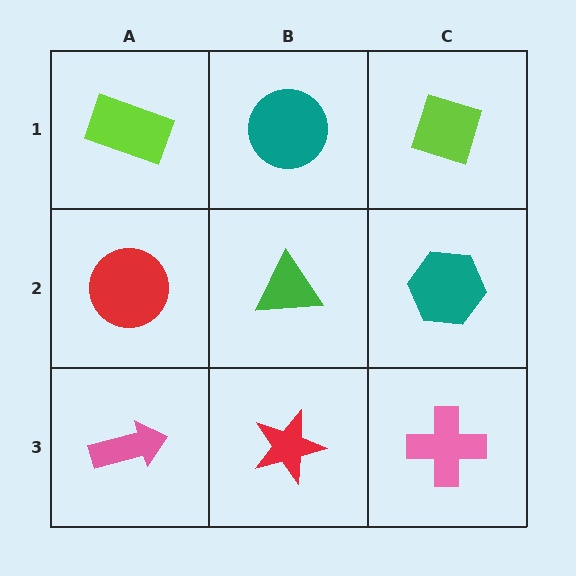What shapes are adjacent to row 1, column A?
A red circle (row 2, column A), a teal circle (row 1, column B).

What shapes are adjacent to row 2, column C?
A lime diamond (row 1, column C), a pink cross (row 3, column C), a green triangle (row 2, column B).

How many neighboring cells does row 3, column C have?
2.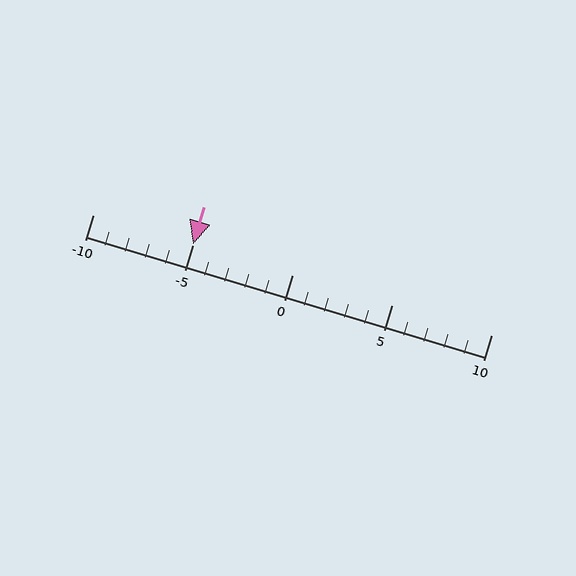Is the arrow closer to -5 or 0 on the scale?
The arrow is closer to -5.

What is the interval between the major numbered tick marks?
The major tick marks are spaced 5 units apart.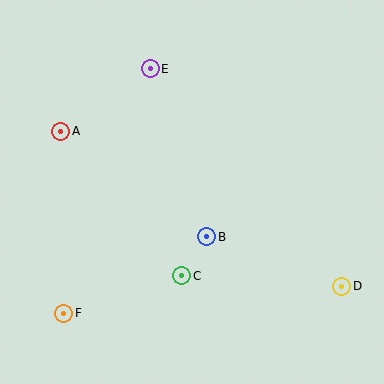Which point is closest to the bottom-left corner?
Point F is closest to the bottom-left corner.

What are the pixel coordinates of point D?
Point D is at (342, 286).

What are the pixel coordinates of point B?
Point B is at (207, 237).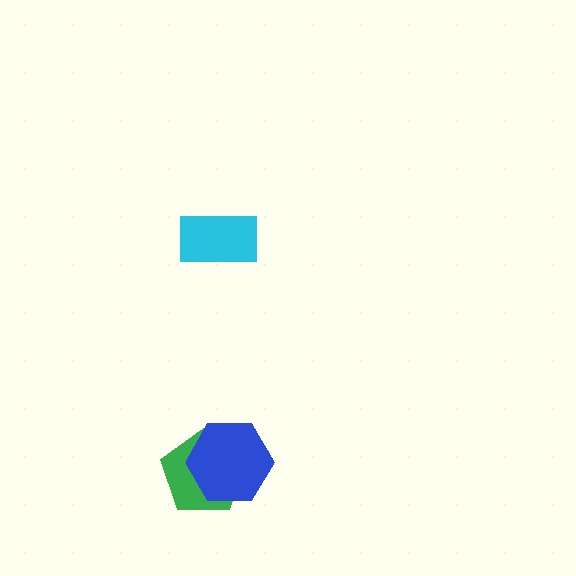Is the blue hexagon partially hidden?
No, no other shape covers it.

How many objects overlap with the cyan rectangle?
0 objects overlap with the cyan rectangle.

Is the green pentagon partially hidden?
Yes, it is partially covered by another shape.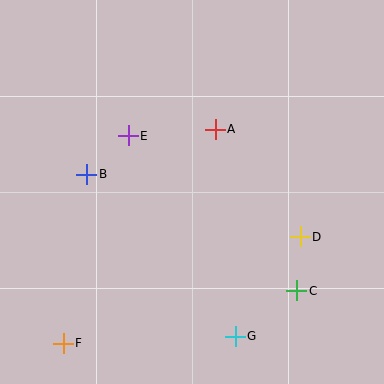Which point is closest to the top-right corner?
Point A is closest to the top-right corner.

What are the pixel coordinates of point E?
Point E is at (128, 136).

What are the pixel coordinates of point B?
Point B is at (87, 174).